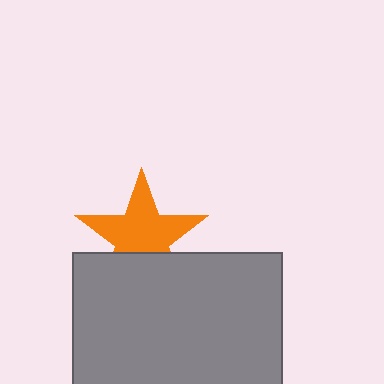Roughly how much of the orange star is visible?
Most of it is visible (roughly 69%).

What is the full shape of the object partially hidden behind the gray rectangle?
The partially hidden object is an orange star.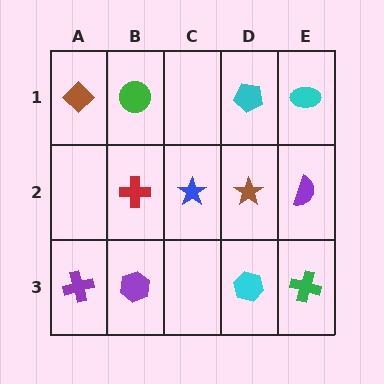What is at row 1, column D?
A cyan pentagon.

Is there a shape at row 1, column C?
No, that cell is empty.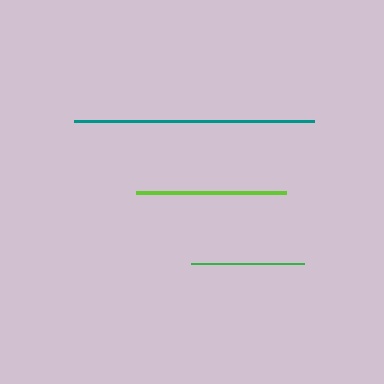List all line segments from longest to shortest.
From longest to shortest: teal, lime, green.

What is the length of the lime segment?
The lime segment is approximately 150 pixels long.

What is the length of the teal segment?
The teal segment is approximately 240 pixels long.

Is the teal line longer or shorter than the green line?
The teal line is longer than the green line.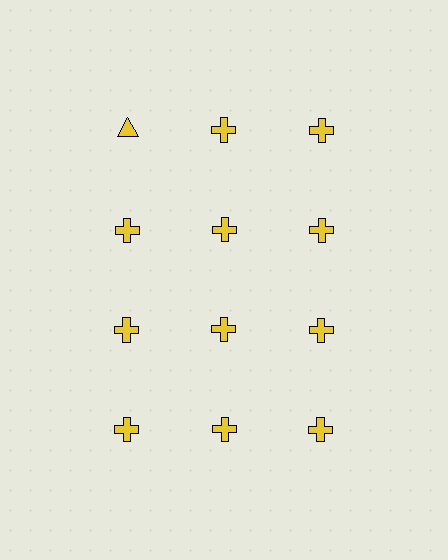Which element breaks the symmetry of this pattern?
The yellow triangle in the top row, leftmost column breaks the symmetry. All other shapes are yellow crosses.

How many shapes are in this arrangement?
There are 12 shapes arranged in a grid pattern.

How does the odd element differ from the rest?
It has a different shape: triangle instead of cross.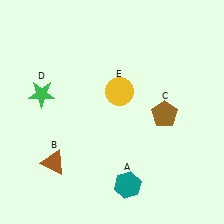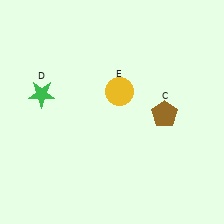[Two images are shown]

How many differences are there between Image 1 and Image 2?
There are 2 differences between the two images.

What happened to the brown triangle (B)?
The brown triangle (B) was removed in Image 2. It was in the bottom-left area of Image 1.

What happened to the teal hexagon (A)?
The teal hexagon (A) was removed in Image 2. It was in the bottom-right area of Image 1.